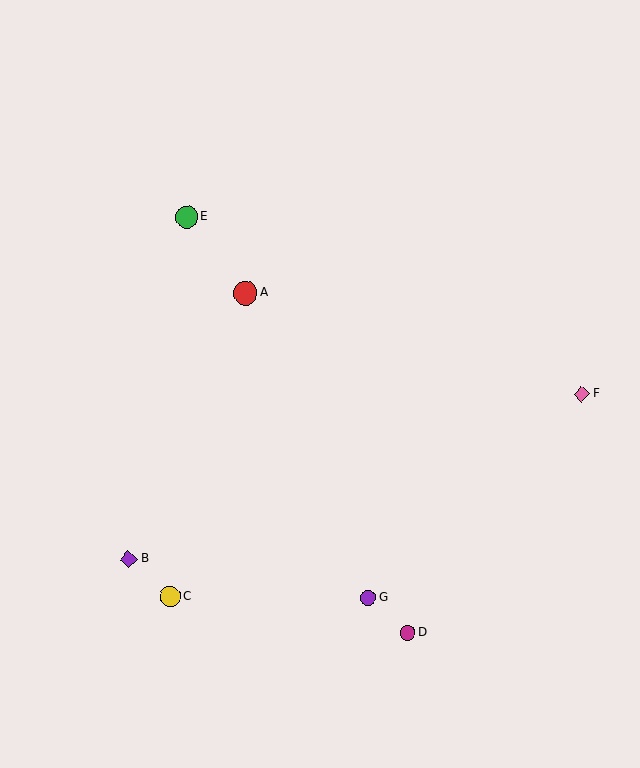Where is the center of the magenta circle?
The center of the magenta circle is at (407, 633).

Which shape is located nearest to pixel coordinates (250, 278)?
The red circle (labeled A) at (245, 293) is nearest to that location.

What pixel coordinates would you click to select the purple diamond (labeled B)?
Click at (129, 559) to select the purple diamond B.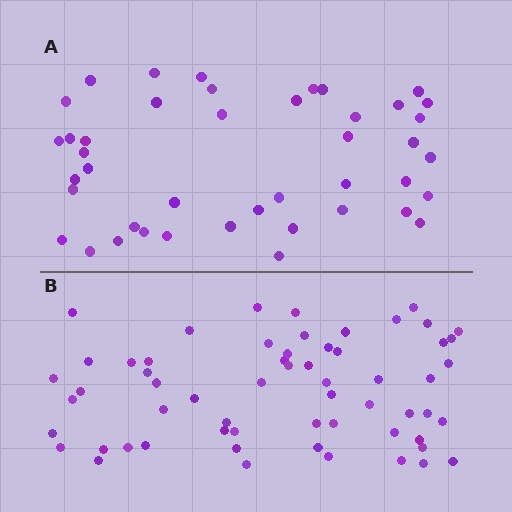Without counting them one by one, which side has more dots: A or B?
Region B (the bottom region) has more dots.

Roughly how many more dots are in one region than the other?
Region B has approximately 15 more dots than region A.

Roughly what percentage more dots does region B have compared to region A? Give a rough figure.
About 40% more.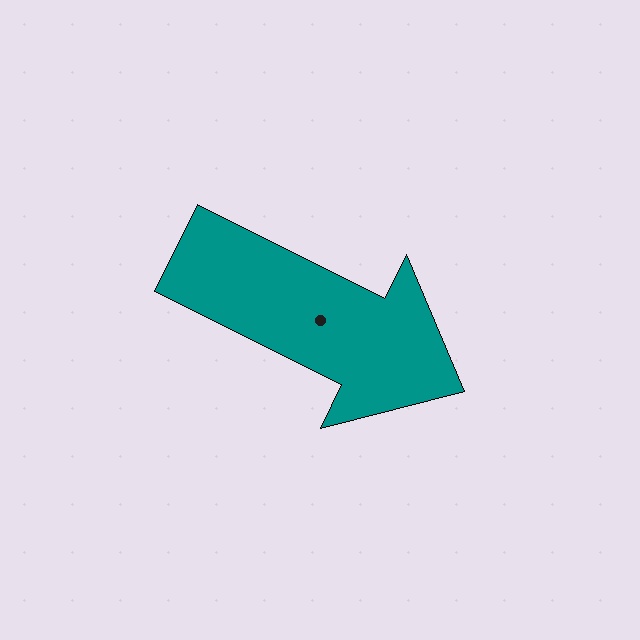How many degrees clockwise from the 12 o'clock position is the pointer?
Approximately 116 degrees.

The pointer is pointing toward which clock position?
Roughly 4 o'clock.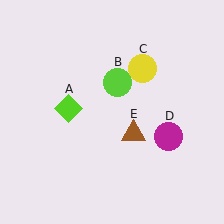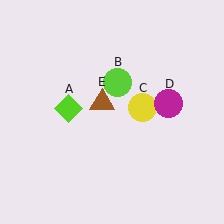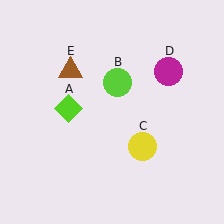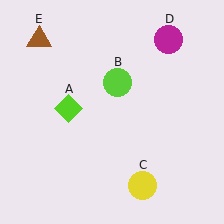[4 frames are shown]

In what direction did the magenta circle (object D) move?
The magenta circle (object D) moved up.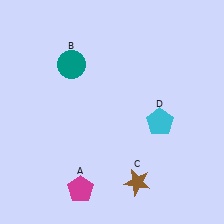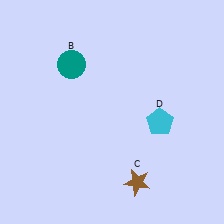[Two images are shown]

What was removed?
The magenta pentagon (A) was removed in Image 2.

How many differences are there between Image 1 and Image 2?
There is 1 difference between the two images.